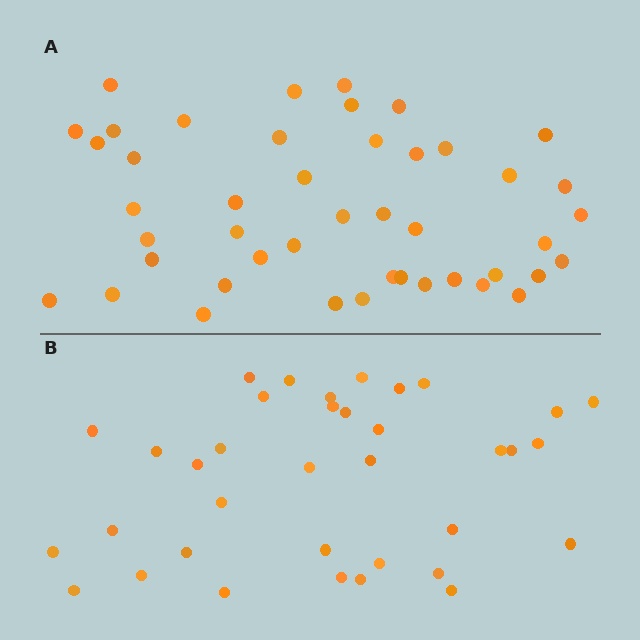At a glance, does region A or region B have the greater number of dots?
Region A (the top region) has more dots.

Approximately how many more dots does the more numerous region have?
Region A has roughly 8 or so more dots than region B.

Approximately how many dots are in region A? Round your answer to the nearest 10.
About 40 dots. (The exact count is 45, which rounds to 40.)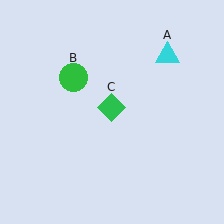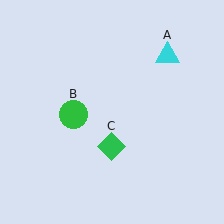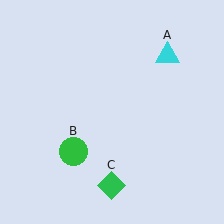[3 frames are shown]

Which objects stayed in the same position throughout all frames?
Cyan triangle (object A) remained stationary.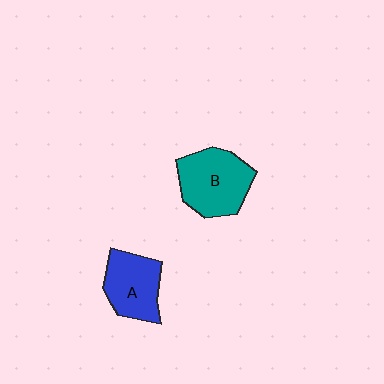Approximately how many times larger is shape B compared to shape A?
Approximately 1.2 times.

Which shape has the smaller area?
Shape A (blue).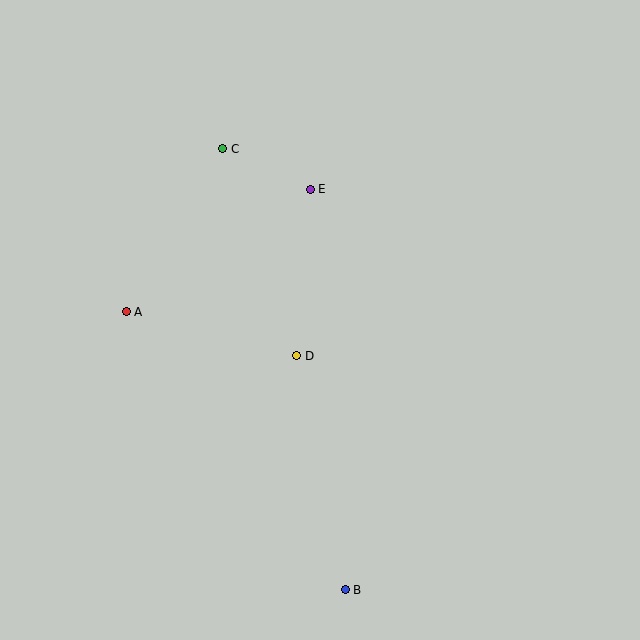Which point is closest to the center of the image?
Point D at (297, 356) is closest to the center.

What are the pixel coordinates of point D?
Point D is at (297, 356).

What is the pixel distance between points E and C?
The distance between E and C is 97 pixels.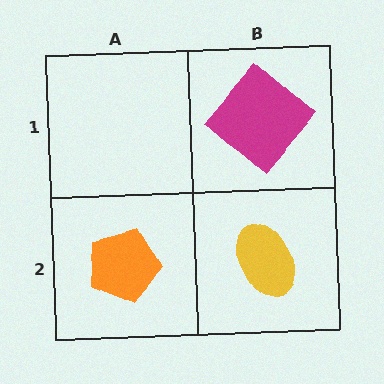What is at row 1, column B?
A magenta diamond.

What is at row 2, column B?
A yellow ellipse.